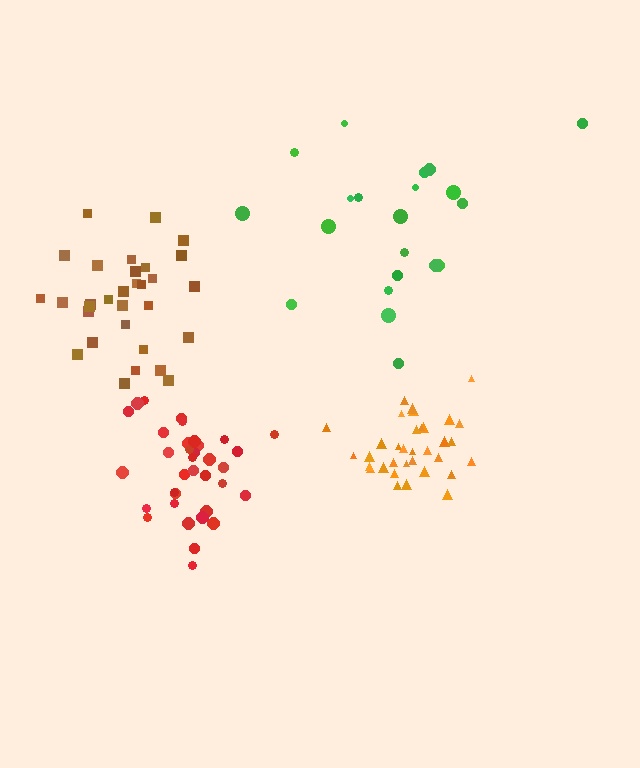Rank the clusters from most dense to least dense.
orange, red, brown, green.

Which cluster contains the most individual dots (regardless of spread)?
Red (35).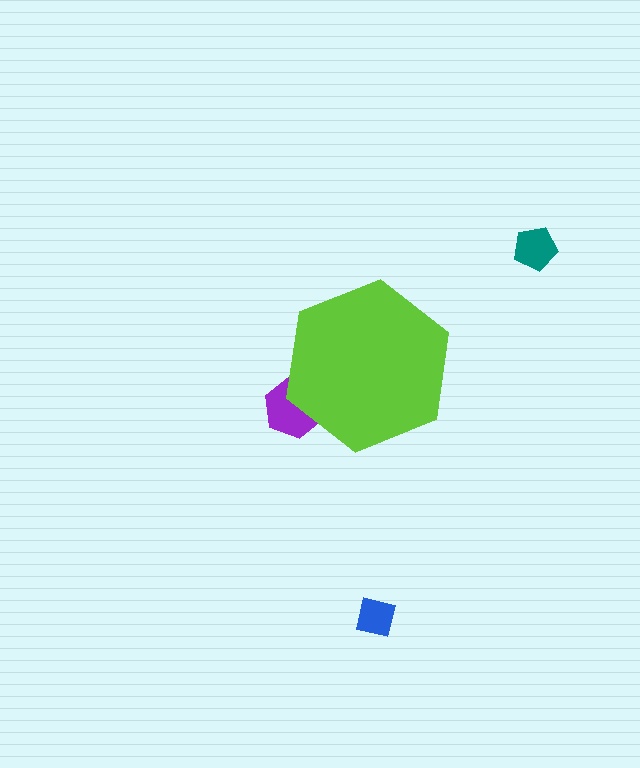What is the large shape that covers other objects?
A lime hexagon.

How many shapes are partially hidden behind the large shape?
1 shape is partially hidden.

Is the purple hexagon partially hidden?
Yes, the purple hexagon is partially hidden behind the lime hexagon.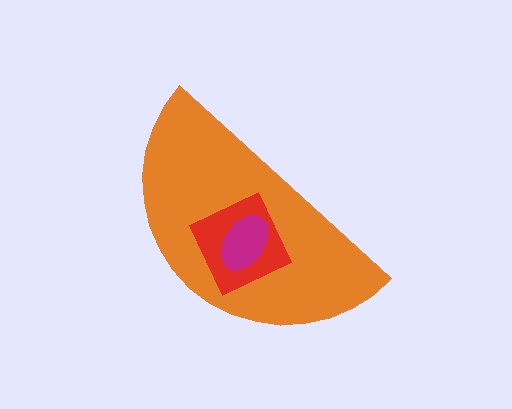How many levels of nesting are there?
3.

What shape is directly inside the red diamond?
The magenta ellipse.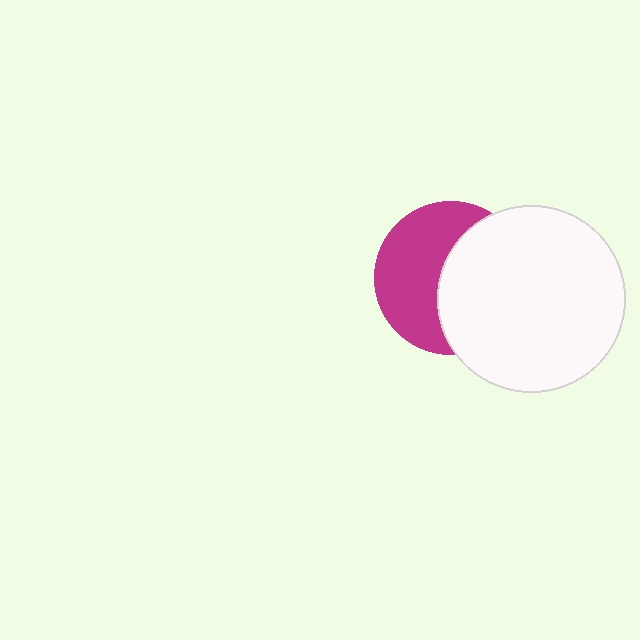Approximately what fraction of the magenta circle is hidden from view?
Roughly 50% of the magenta circle is hidden behind the white circle.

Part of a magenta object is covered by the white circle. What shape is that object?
It is a circle.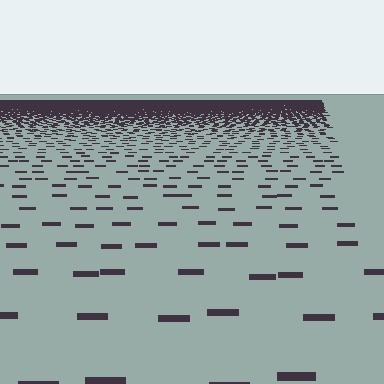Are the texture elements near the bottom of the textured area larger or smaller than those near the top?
Larger. Near the bottom, elements are closer to the viewer and appear at a bigger on-screen size.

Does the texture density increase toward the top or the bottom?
Density increases toward the top.